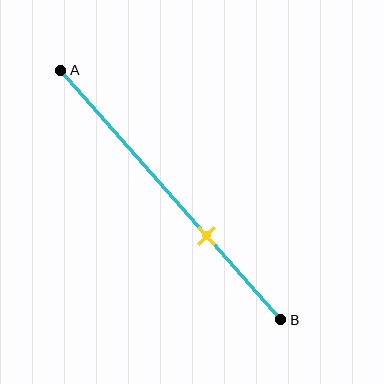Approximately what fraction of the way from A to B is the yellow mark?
The yellow mark is approximately 65% of the way from A to B.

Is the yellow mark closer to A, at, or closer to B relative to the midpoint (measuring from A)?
The yellow mark is closer to point B than the midpoint of segment AB.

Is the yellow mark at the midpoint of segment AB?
No, the mark is at about 65% from A, not at the 50% midpoint.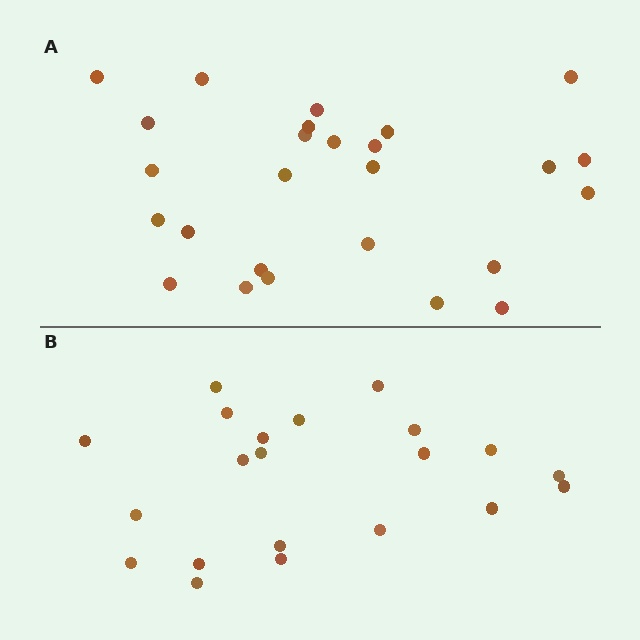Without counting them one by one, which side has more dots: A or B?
Region A (the top region) has more dots.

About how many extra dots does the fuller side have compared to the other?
Region A has about 5 more dots than region B.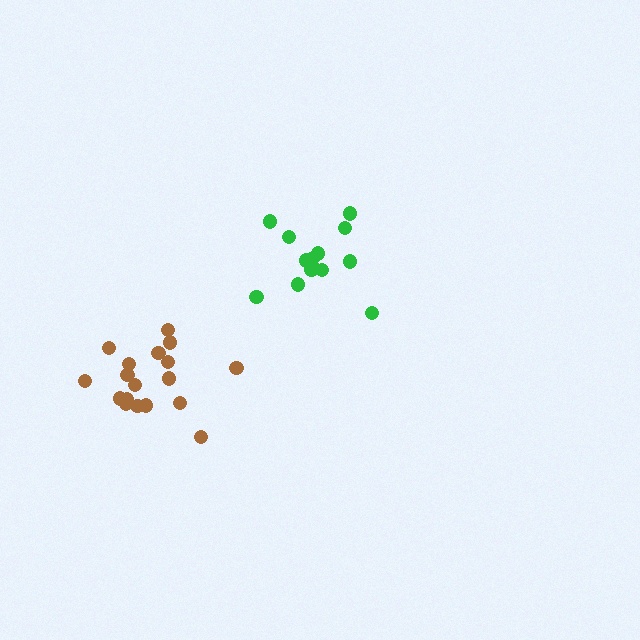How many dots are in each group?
Group 1: 14 dots, Group 2: 18 dots (32 total).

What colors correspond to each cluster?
The clusters are colored: green, brown.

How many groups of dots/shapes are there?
There are 2 groups.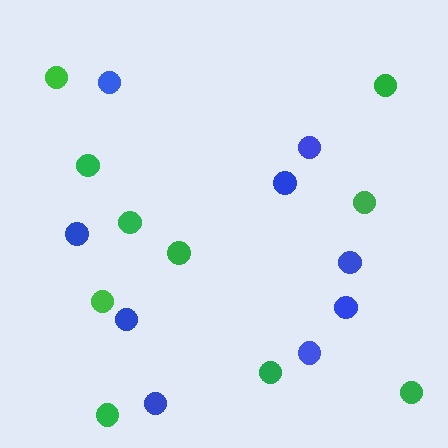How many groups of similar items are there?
There are 2 groups: one group of blue circles (9) and one group of green circles (10).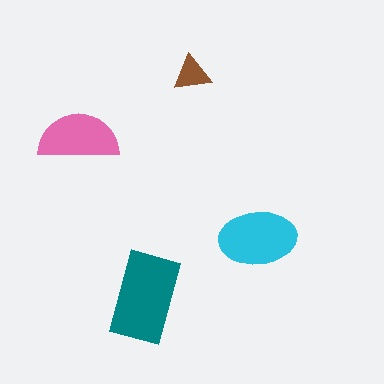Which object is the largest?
The teal rectangle.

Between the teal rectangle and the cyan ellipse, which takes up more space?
The teal rectangle.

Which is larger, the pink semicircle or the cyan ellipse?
The cyan ellipse.